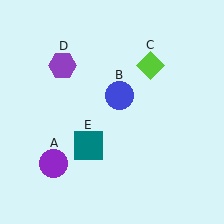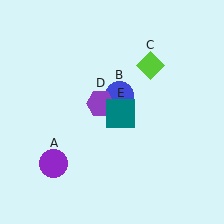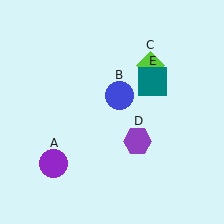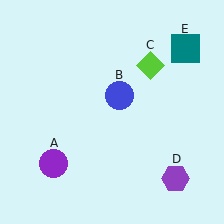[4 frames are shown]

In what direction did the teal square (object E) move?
The teal square (object E) moved up and to the right.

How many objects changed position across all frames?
2 objects changed position: purple hexagon (object D), teal square (object E).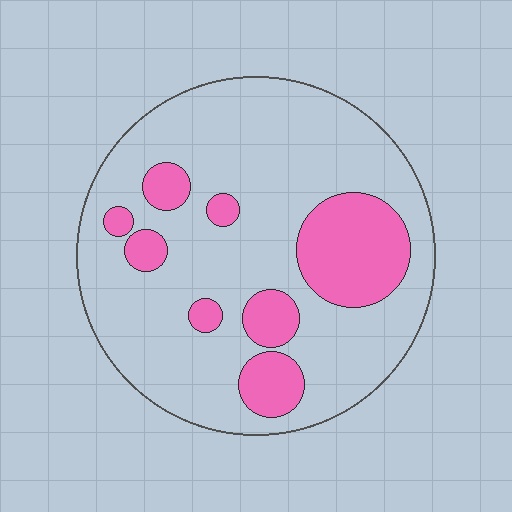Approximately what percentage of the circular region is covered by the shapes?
Approximately 20%.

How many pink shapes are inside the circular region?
8.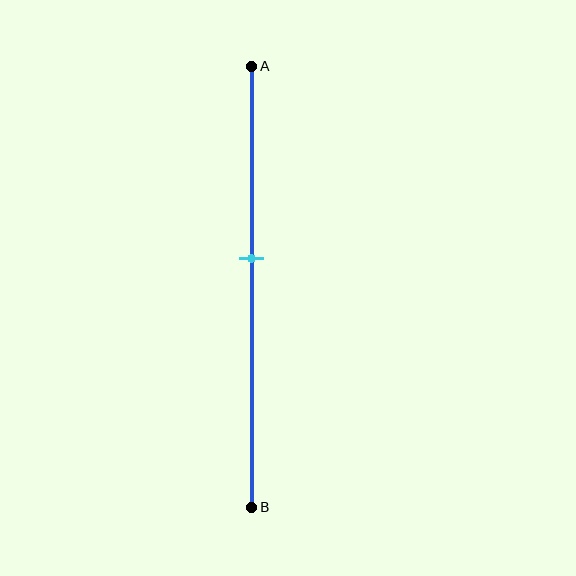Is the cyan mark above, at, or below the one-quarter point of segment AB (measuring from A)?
The cyan mark is below the one-quarter point of segment AB.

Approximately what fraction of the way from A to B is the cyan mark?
The cyan mark is approximately 45% of the way from A to B.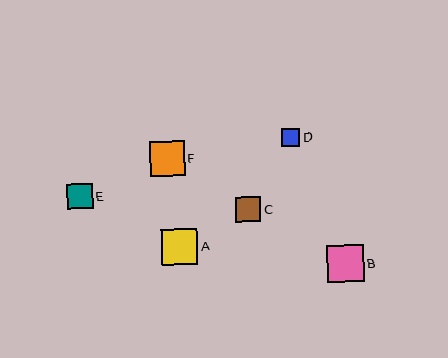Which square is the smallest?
Square D is the smallest with a size of approximately 18 pixels.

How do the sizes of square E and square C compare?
Square E and square C are approximately the same size.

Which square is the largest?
Square B is the largest with a size of approximately 36 pixels.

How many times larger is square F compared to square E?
Square F is approximately 1.4 times the size of square E.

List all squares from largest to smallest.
From largest to smallest: B, A, F, E, C, D.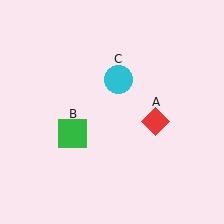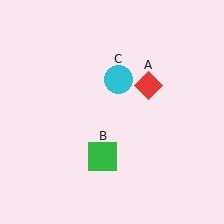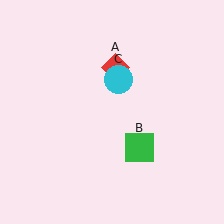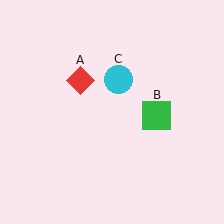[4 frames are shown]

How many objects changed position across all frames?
2 objects changed position: red diamond (object A), green square (object B).